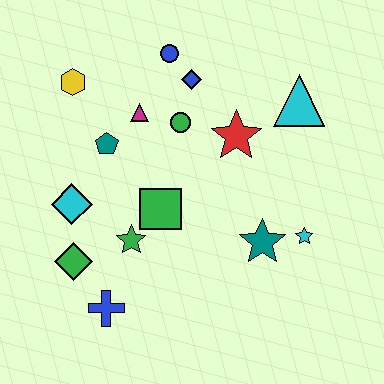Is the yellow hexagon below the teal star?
No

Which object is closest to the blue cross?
The green diamond is closest to the blue cross.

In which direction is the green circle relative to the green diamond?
The green circle is above the green diamond.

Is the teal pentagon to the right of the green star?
No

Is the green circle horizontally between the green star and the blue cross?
No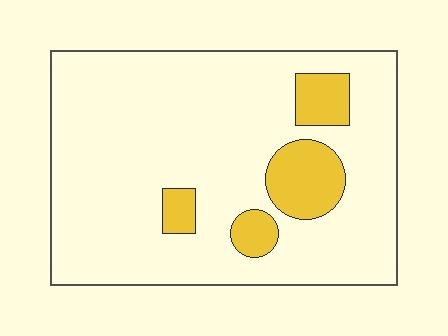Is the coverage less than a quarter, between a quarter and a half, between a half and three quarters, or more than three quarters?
Less than a quarter.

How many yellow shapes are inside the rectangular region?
4.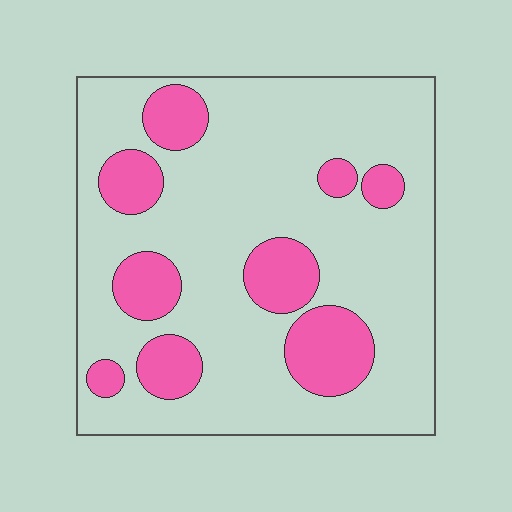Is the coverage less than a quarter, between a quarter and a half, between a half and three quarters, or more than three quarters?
Less than a quarter.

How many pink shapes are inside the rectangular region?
9.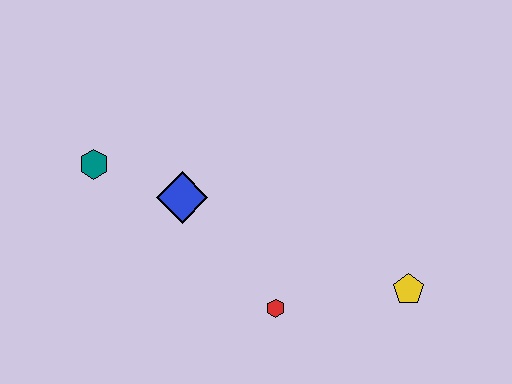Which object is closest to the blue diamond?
The teal hexagon is closest to the blue diamond.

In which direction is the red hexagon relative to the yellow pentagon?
The red hexagon is to the left of the yellow pentagon.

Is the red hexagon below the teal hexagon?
Yes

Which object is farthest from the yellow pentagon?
The teal hexagon is farthest from the yellow pentagon.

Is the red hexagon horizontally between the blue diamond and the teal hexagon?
No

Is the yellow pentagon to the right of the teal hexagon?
Yes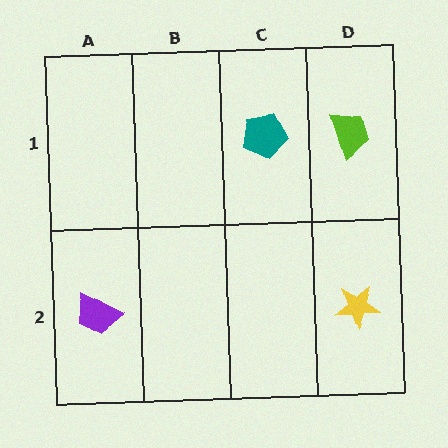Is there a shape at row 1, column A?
No, that cell is empty.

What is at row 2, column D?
A yellow star.